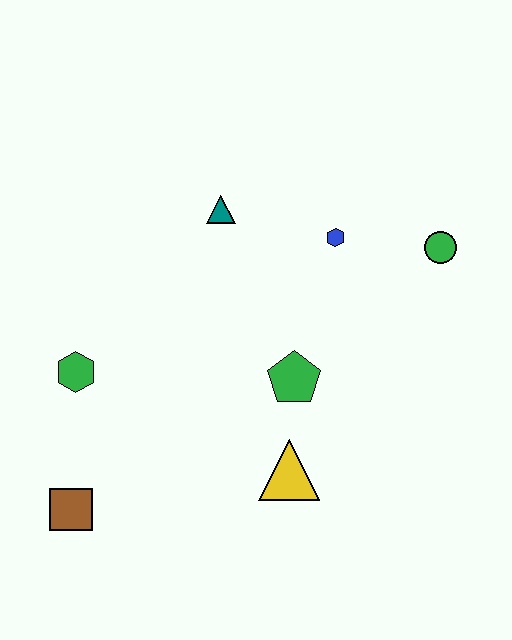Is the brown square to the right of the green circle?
No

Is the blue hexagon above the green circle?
Yes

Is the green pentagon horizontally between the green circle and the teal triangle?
Yes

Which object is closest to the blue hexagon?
The green circle is closest to the blue hexagon.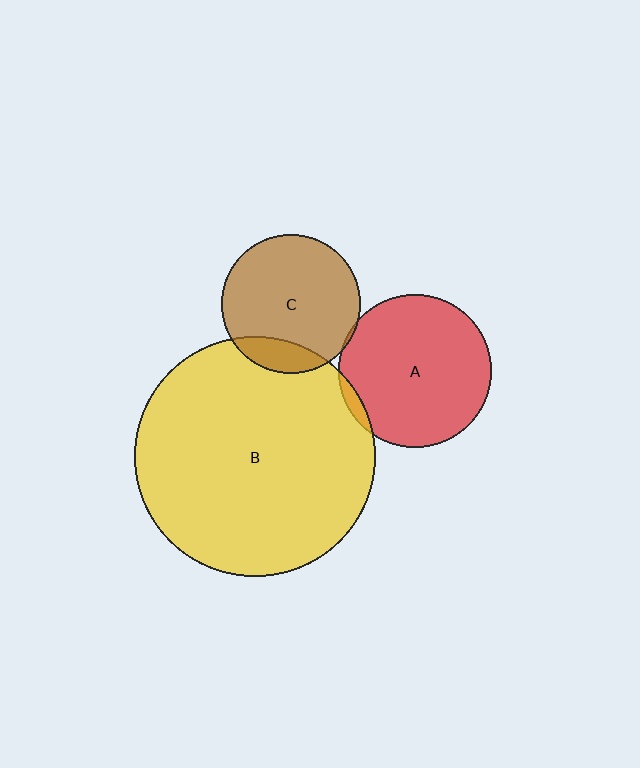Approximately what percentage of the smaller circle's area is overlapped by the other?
Approximately 5%.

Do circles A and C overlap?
Yes.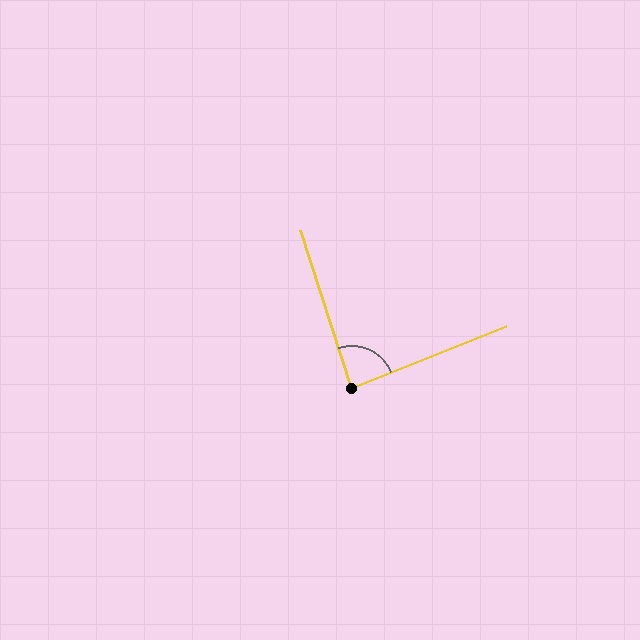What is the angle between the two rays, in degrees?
Approximately 86 degrees.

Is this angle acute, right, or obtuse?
It is approximately a right angle.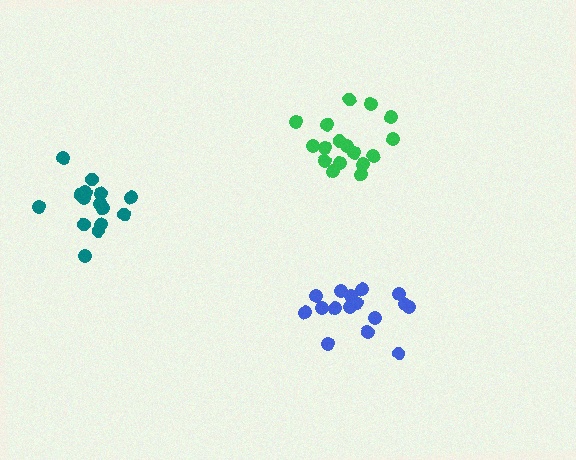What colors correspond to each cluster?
The clusters are colored: teal, blue, green.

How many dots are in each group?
Group 1: 15 dots, Group 2: 16 dots, Group 3: 17 dots (48 total).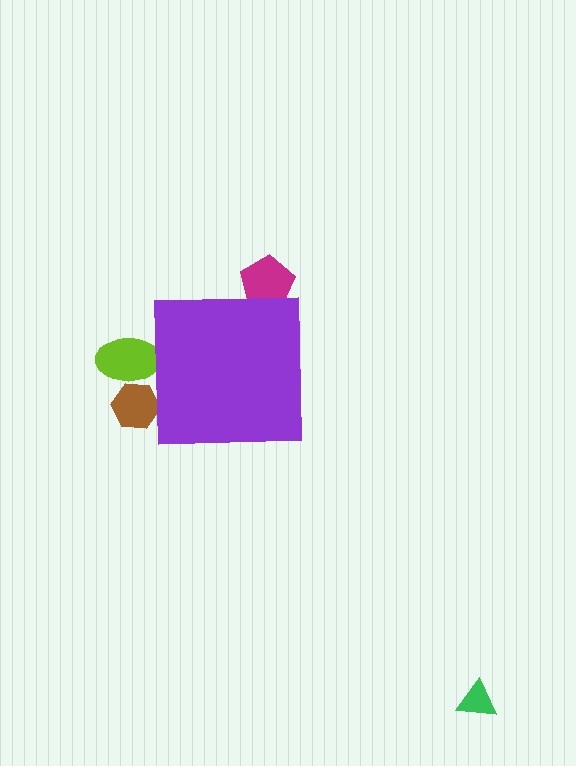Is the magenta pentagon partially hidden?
Yes, the magenta pentagon is partially hidden behind the purple square.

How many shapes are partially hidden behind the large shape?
3 shapes are partially hidden.